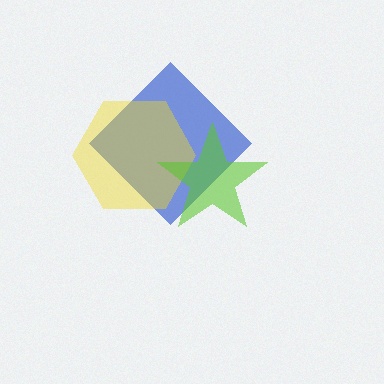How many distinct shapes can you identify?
There are 3 distinct shapes: a blue diamond, a yellow hexagon, a lime star.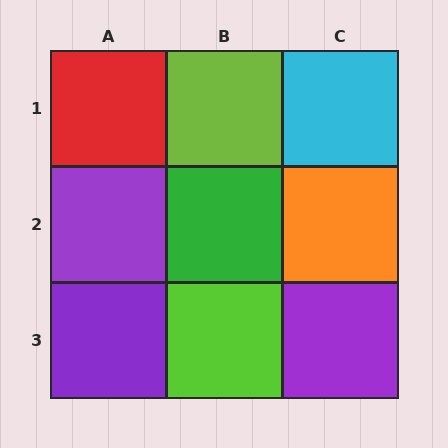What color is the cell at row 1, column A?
Red.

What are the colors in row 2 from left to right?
Purple, green, orange.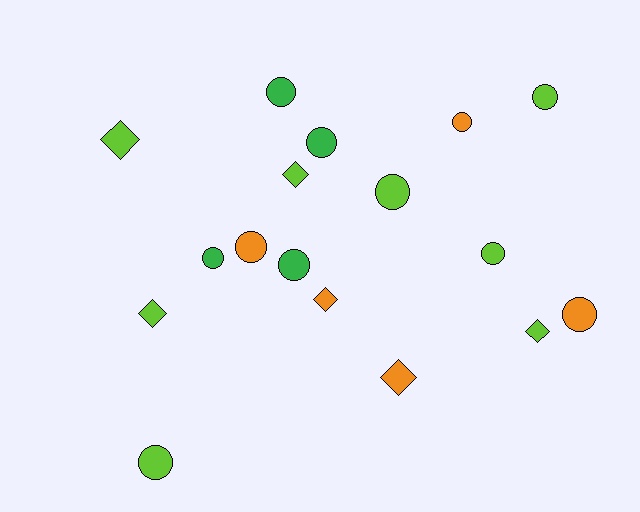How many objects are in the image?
There are 17 objects.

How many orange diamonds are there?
There are 2 orange diamonds.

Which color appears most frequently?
Lime, with 8 objects.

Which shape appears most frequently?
Circle, with 11 objects.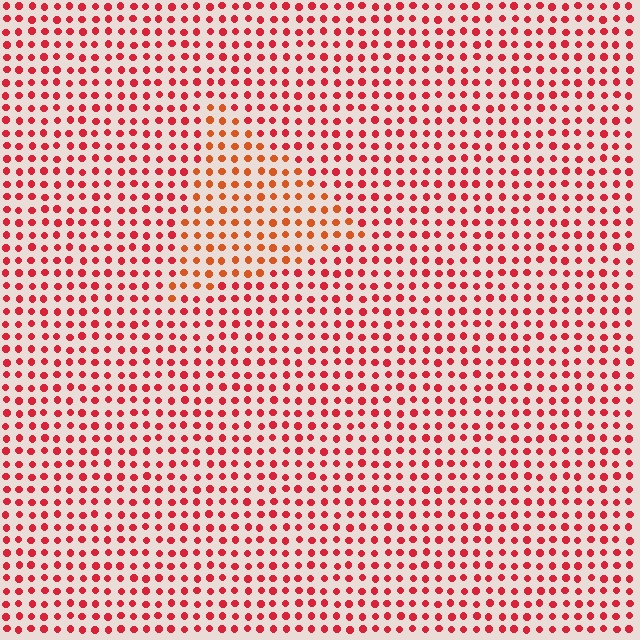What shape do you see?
I see a triangle.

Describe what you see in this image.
The image is filled with small red elements in a uniform arrangement. A triangle-shaped region is visible where the elements are tinted to a slightly different hue, forming a subtle color boundary.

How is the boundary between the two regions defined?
The boundary is defined purely by a slight shift in hue (about 26 degrees). Spacing, size, and orientation are identical on both sides.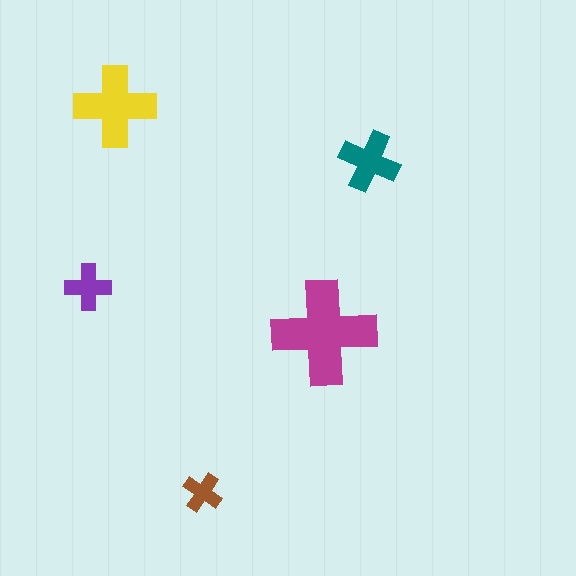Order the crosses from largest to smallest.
the magenta one, the yellow one, the teal one, the purple one, the brown one.